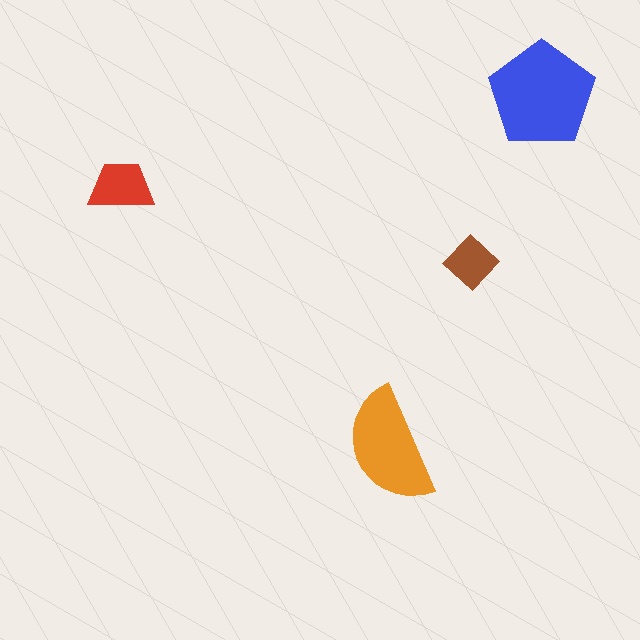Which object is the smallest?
The brown diamond.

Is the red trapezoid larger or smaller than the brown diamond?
Larger.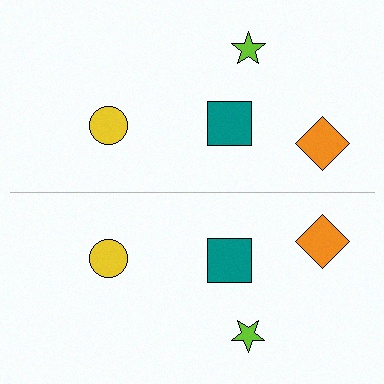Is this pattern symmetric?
Yes, this pattern has bilateral (reflection) symmetry.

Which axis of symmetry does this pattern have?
The pattern has a horizontal axis of symmetry running through the center of the image.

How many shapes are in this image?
There are 8 shapes in this image.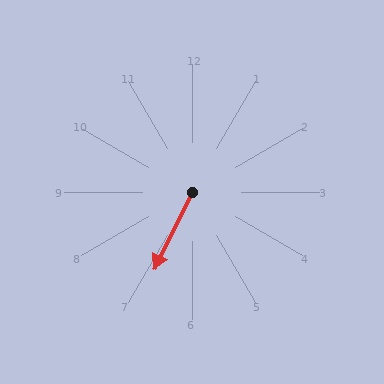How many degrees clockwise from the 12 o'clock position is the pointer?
Approximately 206 degrees.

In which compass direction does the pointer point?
Southwest.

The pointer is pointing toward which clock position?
Roughly 7 o'clock.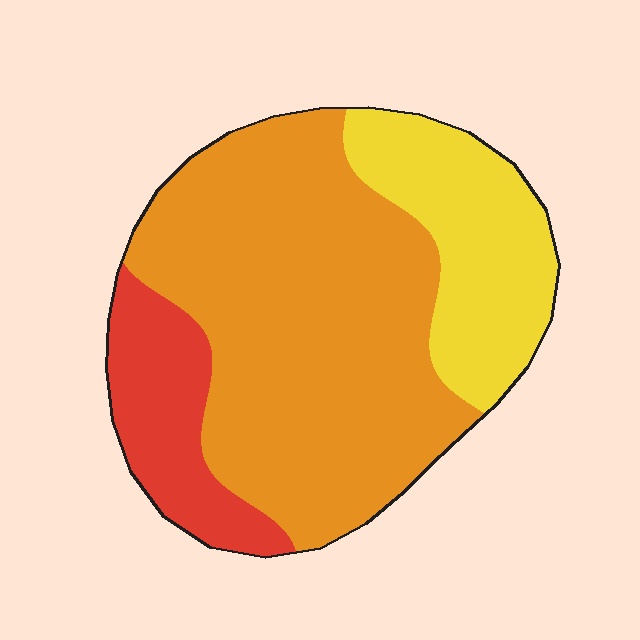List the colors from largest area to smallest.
From largest to smallest: orange, yellow, red.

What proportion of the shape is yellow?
Yellow covers around 25% of the shape.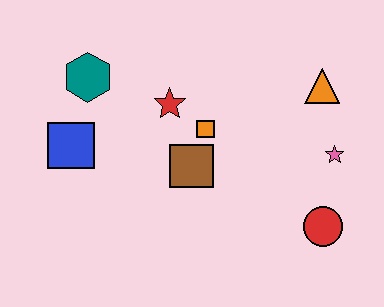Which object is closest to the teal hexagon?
The blue square is closest to the teal hexagon.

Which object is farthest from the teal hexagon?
The red circle is farthest from the teal hexagon.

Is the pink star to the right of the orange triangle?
Yes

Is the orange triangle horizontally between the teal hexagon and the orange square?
No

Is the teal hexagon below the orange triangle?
No